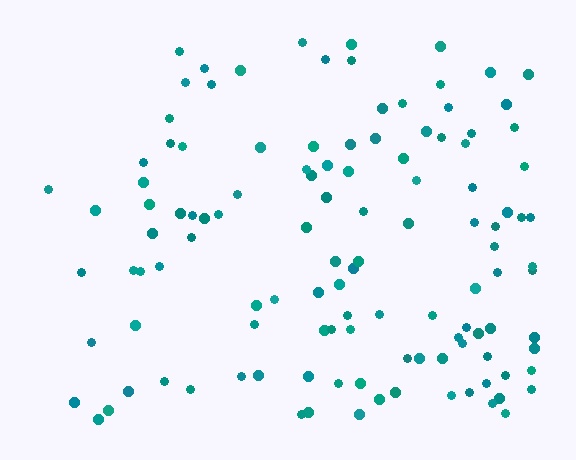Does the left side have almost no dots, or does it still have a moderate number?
Still a moderate number, just noticeably fewer than the right.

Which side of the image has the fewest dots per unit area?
The left.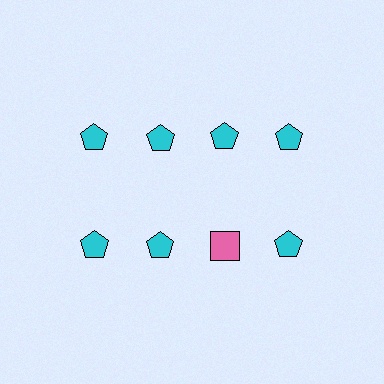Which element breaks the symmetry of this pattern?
The pink square in the second row, center column breaks the symmetry. All other shapes are cyan pentagons.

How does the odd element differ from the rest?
It differs in both color (pink instead of cyan) and shape (square instead of pentagon).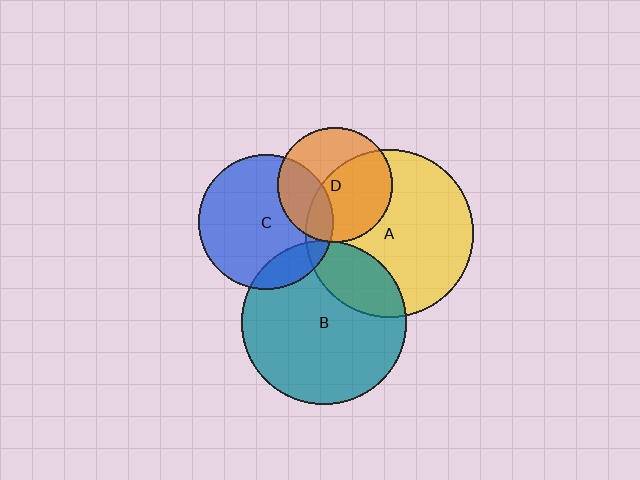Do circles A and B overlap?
Yes.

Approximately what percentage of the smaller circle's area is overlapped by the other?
Approximately 25%.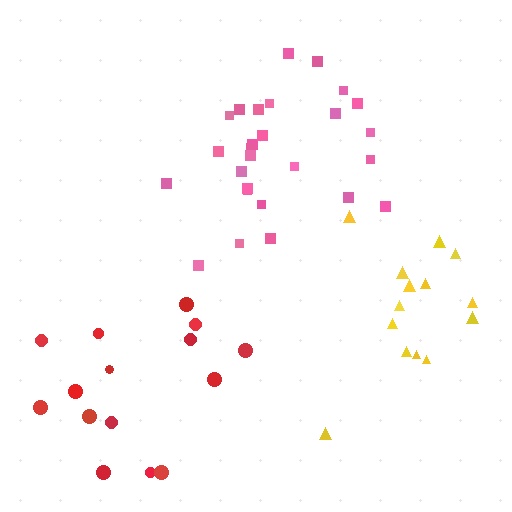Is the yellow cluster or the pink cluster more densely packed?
Pink.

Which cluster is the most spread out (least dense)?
Yellow.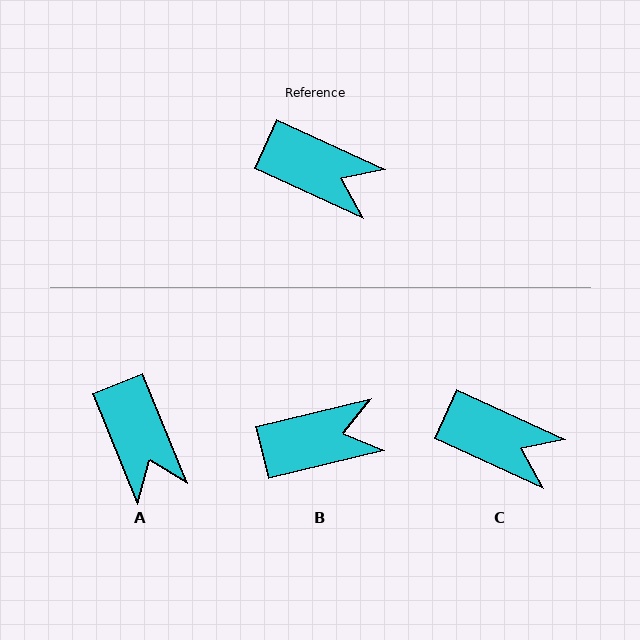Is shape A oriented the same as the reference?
No, it is off by about 43 degrees.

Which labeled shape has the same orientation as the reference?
C.